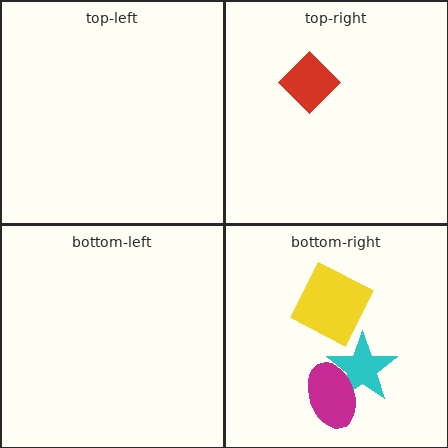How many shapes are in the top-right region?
1.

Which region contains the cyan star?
The bottom-right region.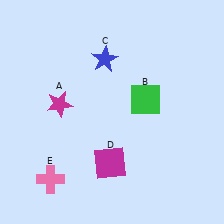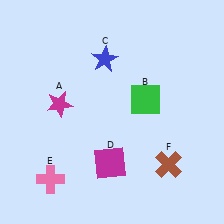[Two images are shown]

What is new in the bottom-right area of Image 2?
A brown cross (F) was added in the bottom-right area of Image 2.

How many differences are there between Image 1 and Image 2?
There is 1 difference between the two images.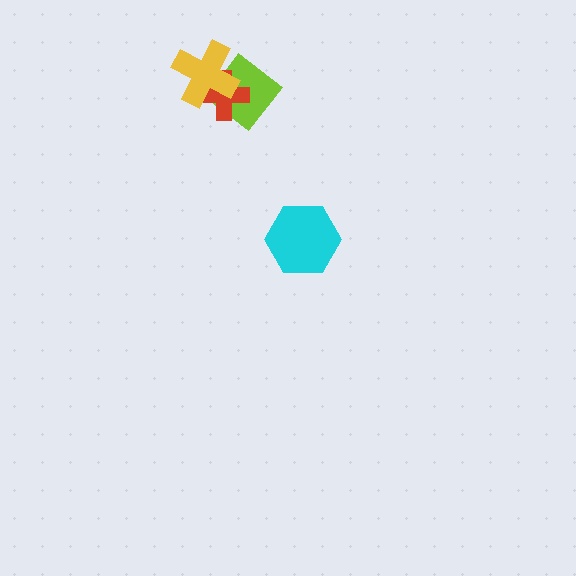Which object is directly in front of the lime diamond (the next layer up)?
The red cross is directly in front of the lime diamond.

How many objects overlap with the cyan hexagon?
0 objects overlap with the cyan hexagon.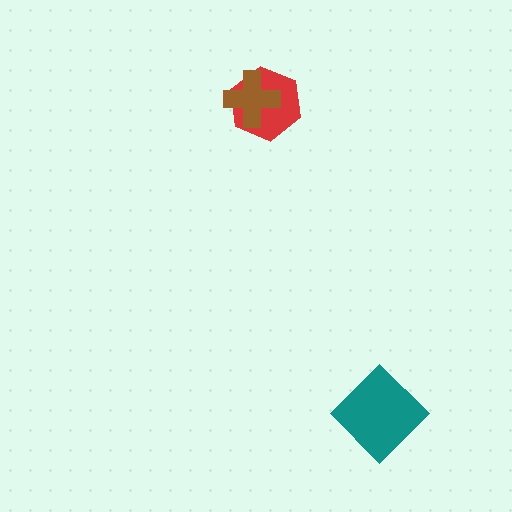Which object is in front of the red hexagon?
The brown cross is in front of the red hexagon.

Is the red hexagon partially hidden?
Yes, it is partially covered by another shape.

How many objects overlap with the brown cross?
1 object overlaps with the brown cross.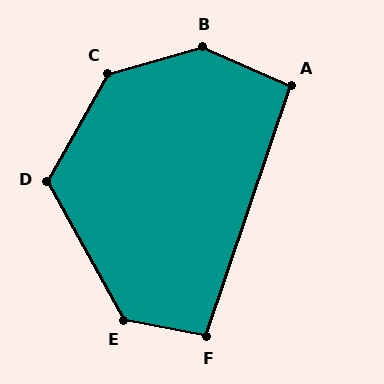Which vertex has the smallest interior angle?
A, at approximately 95 degrees.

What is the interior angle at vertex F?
Approximately 97 degrees (obtuse).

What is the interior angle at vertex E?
Approximately 130 degrees (obtuse).